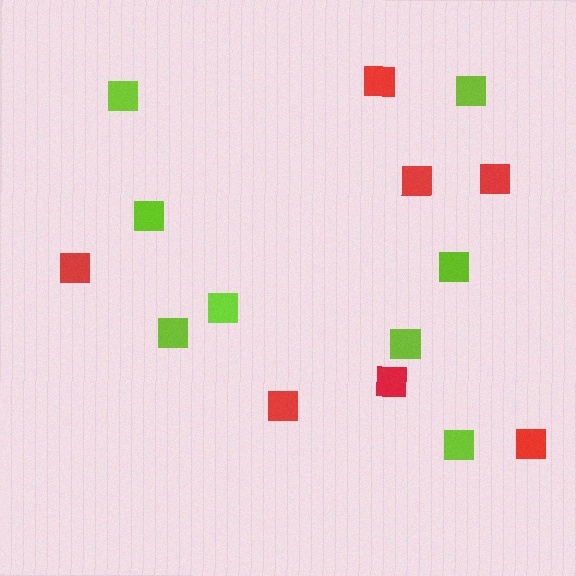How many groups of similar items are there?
There are 2 groups: one group of red squares (7) and one group of lime squares (8).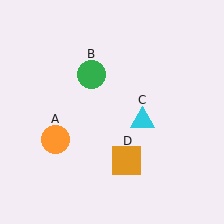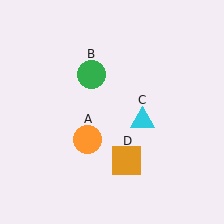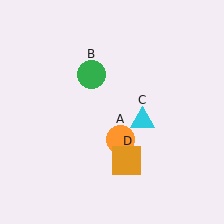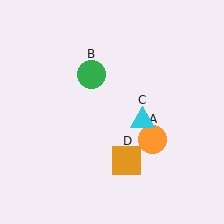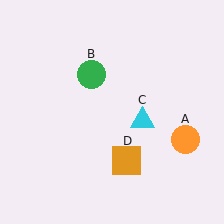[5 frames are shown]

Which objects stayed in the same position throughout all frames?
Green circle (object B) and cyan triangle (object C) and orange square (object D) remained stationary.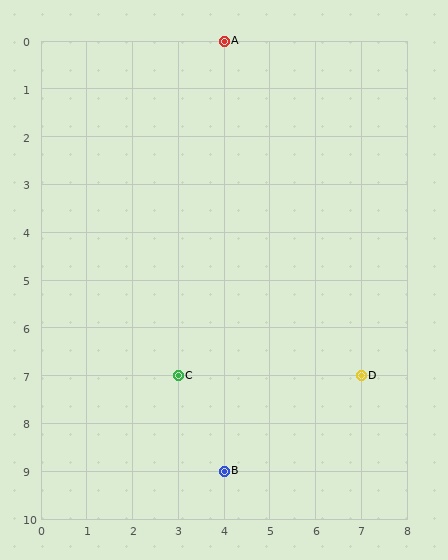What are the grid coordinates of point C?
Point C is at grid coordinates (3, 7).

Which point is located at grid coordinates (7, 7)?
Point D is at (7, 7).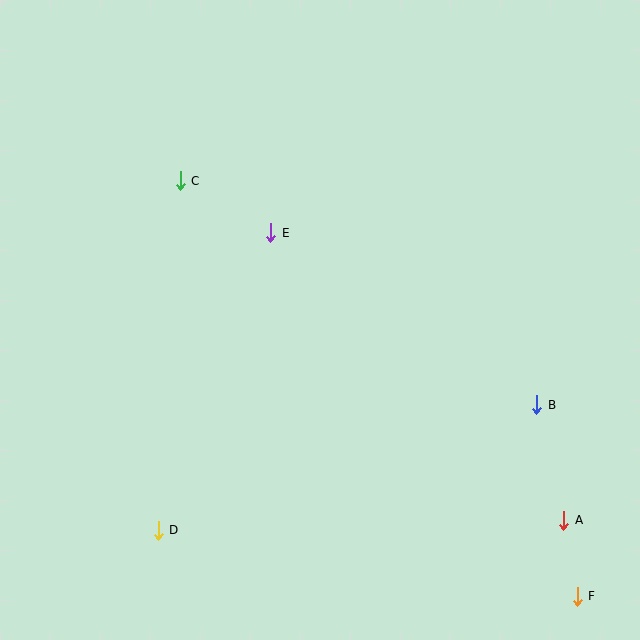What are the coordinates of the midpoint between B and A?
The midpoint between B and A is at (550, 463).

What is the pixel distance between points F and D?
The distance between F and D is 424 pixels.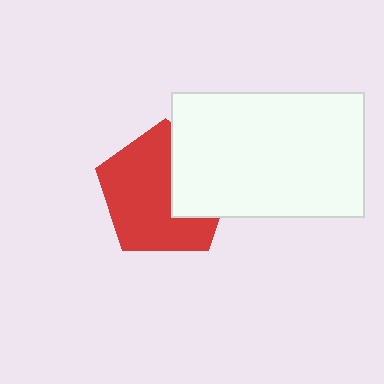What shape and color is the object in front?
The object in front is a white rectangle.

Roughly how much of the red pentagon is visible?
Most of it is visible (roughly 67%).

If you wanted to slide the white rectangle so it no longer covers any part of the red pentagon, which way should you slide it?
Slide it right — that is the most direct way to separate the two shapes.